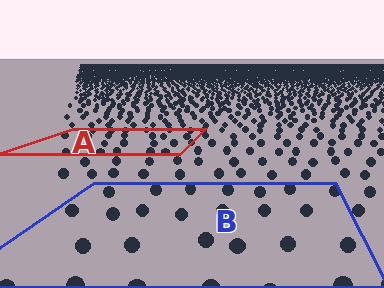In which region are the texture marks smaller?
The texture marks are smaller in region A, because it is farther away.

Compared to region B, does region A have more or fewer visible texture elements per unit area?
Region A has more texture elements per unit area — they are packed more densely because it is farther away.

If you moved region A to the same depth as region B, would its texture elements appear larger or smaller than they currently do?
They would appear larger. At a closer depth, the same texture elements are projected at a bigger on-screen size.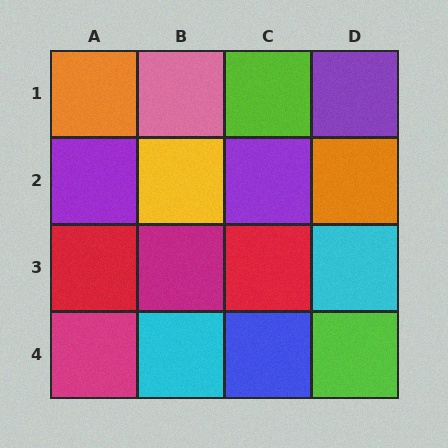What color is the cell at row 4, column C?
Blue.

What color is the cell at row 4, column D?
Lime.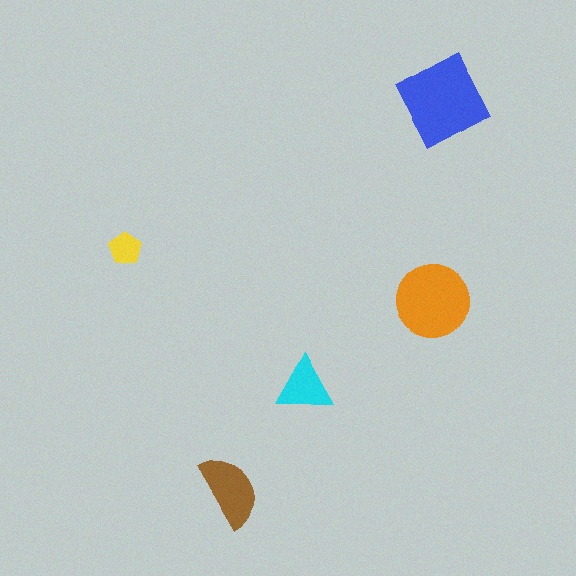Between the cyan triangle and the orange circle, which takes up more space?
The orange circle.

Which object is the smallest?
The yellow pentagon.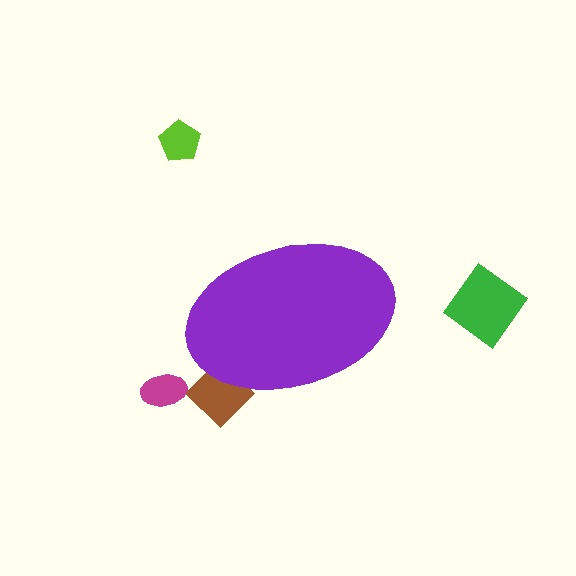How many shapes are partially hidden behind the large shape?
1 shape is partially hidden.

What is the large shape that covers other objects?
A purple ellipse.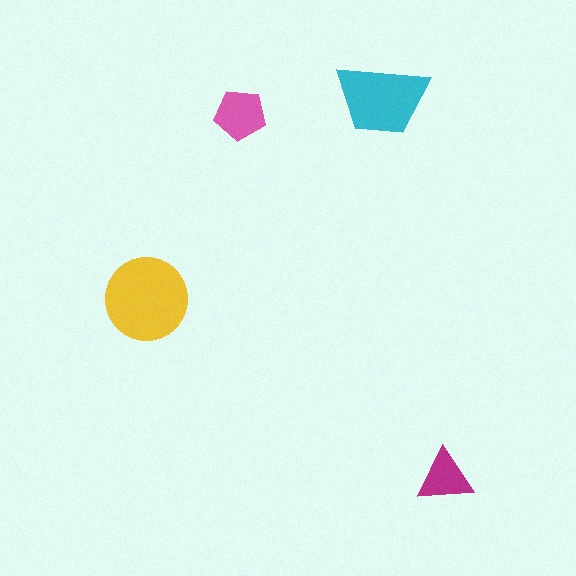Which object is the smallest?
The magenta triangle.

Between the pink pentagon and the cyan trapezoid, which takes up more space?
The cyan trapezoid.